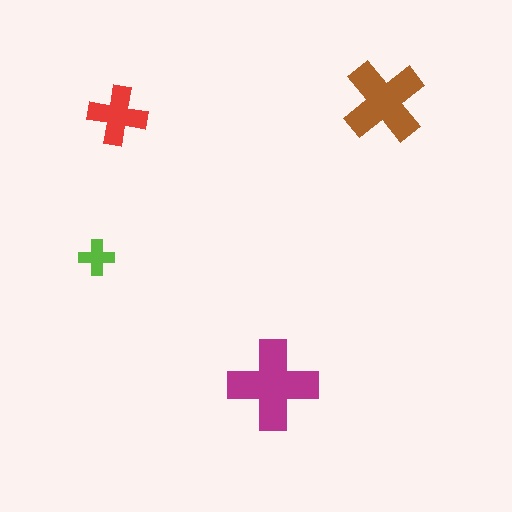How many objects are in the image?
There are 4 objects in the image.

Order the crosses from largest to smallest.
the magenta one, the brown one, the red one, the lime one.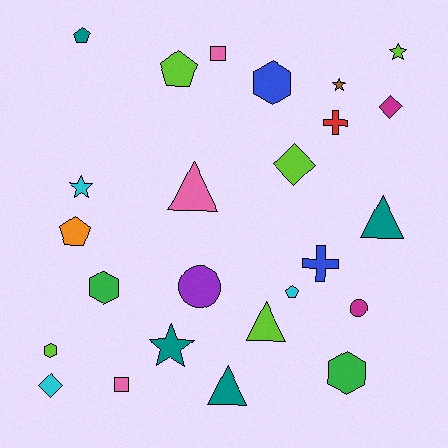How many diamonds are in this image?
There are 3 diamonds.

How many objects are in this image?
There are 25 objects.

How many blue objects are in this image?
There are 2 blue objects.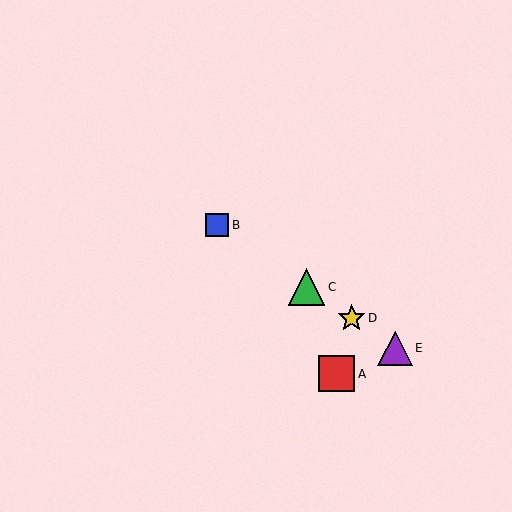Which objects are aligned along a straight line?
Objects B, C, D, E are aligned along a straight line.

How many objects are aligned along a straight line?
4 objects (B, C, D, E) are aligned along a straight line.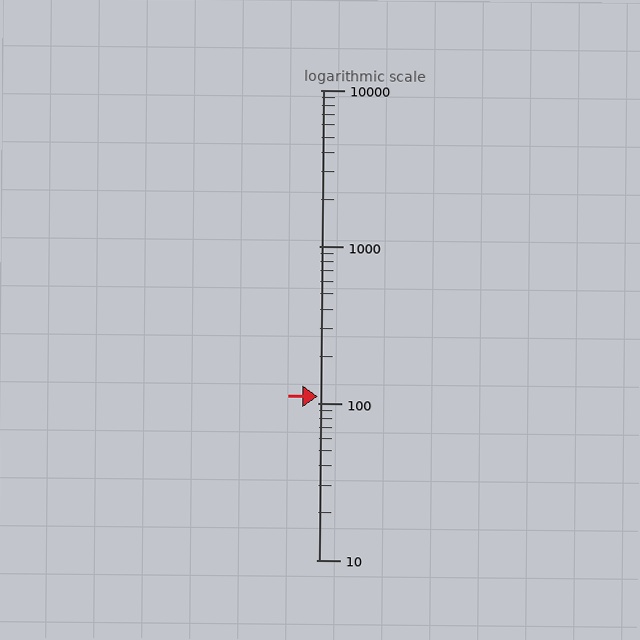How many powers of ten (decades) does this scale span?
The scale spans 3 decades, from 10 to 10000.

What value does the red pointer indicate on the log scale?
The pointer indicates approximately 110.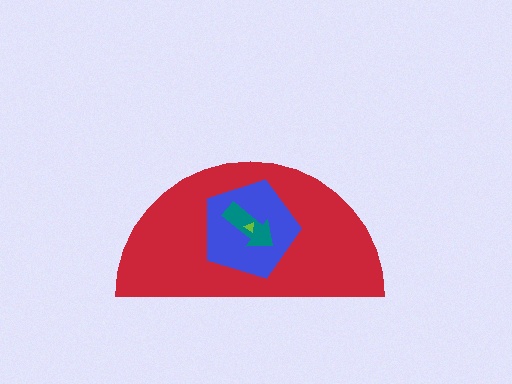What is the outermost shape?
The red semicircle.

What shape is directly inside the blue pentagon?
The teal arrow.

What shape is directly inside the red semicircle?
The blue pentagon.